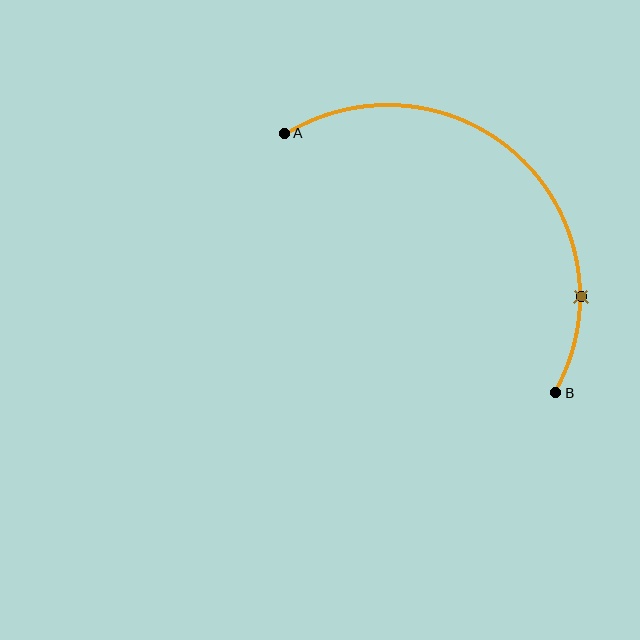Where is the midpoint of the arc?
The arc midpoint is the point on the curve farthest from the straight line joining A and B. It sits above and to the right of that line.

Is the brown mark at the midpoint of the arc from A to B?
No. The brown mark lies on the arc but is closer to endpoint B. The arc midpoint would be at the point on the curve equidistant along the arc from both A and B.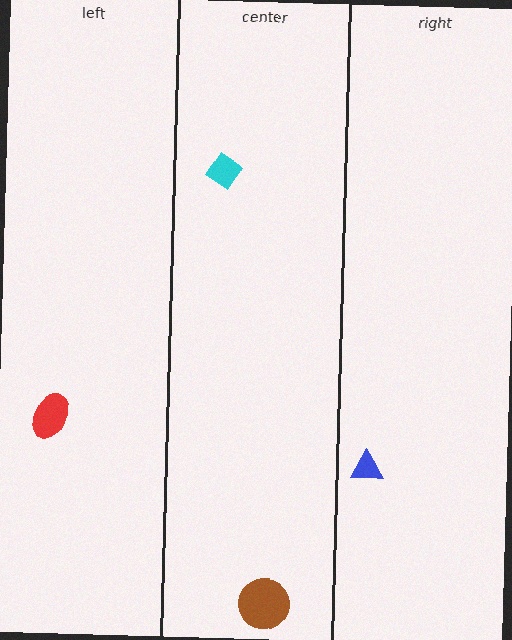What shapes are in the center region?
The cyan diamond, the brown circle.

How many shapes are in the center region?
2.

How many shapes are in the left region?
1.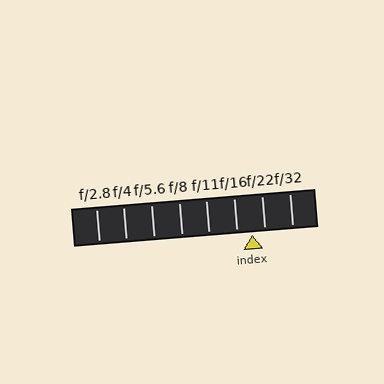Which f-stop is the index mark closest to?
The index mark is closest to f/22.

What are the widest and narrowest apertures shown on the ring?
The widest aperture shown is f/2.8 and the narrowest is f/32.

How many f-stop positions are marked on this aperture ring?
There are 8 f-stop positions marked.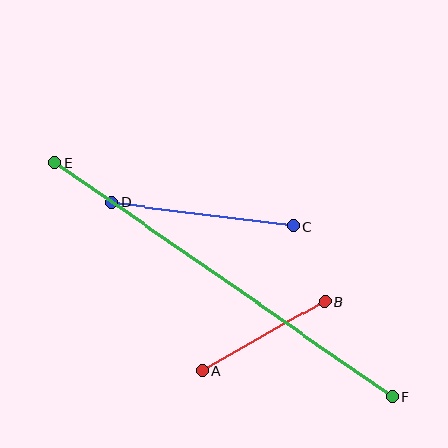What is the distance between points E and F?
The distance is approximately 410 pixels.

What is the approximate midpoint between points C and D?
The midpoint is at approximately (202, 214) pixels.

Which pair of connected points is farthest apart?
Points E and F are farthest apart.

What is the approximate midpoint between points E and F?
The midpoint is at approximately (224, 280) pixels.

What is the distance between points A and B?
The distance is approximately 141 pixels.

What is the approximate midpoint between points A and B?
The midpoint is at approximately (263, 336) pixels.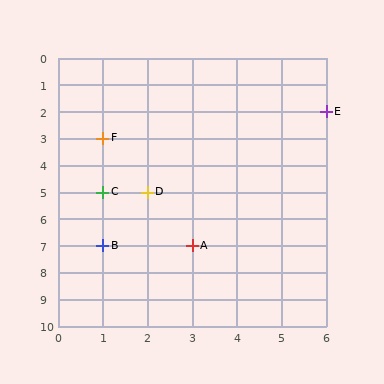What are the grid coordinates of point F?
Point F is at grid coordinates (1, 3).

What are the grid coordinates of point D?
Point D is at grid coordinates (2, 5).